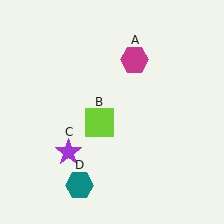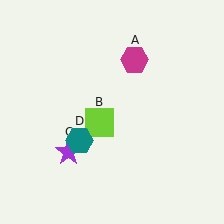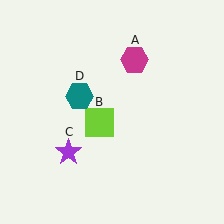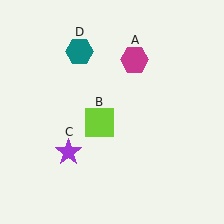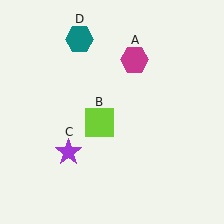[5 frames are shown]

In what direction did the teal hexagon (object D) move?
The teal hexagon (object D) moved up.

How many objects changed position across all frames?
1 object changed position: teal hexagon (object D).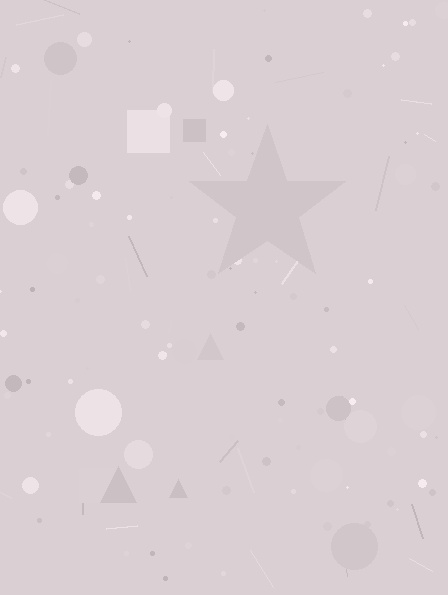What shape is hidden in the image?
A star is hidden in the image.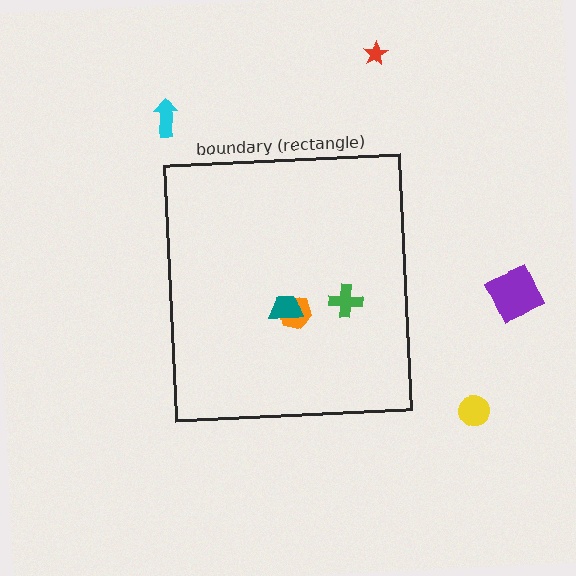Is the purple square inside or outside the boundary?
Outside.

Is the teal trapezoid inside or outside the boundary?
Inside.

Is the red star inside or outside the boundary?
Outside.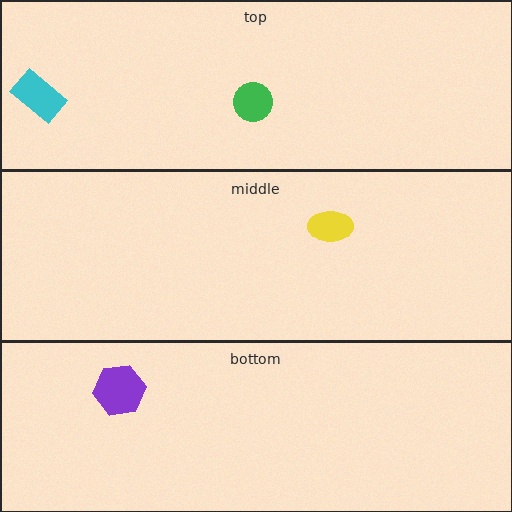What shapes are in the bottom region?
The purple hexagon.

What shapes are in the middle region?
The yellow ellipse.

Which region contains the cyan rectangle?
The top region.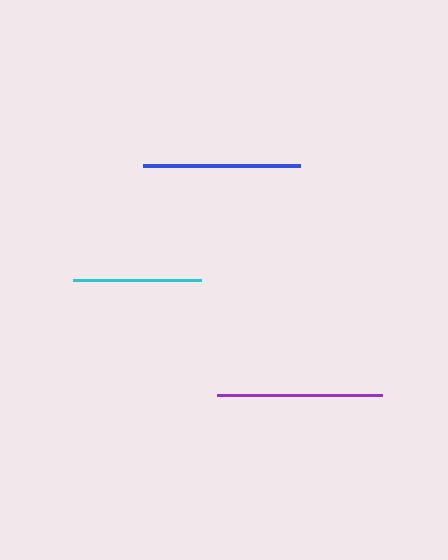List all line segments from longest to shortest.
From longest to shortest: purple, blue, cyan.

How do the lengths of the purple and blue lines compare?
The purple and blue lines are approximately the same length.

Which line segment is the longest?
The purple line is the longest at approximately 164 pixels.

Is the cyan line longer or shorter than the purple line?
The purple line is longer than the cyan line.